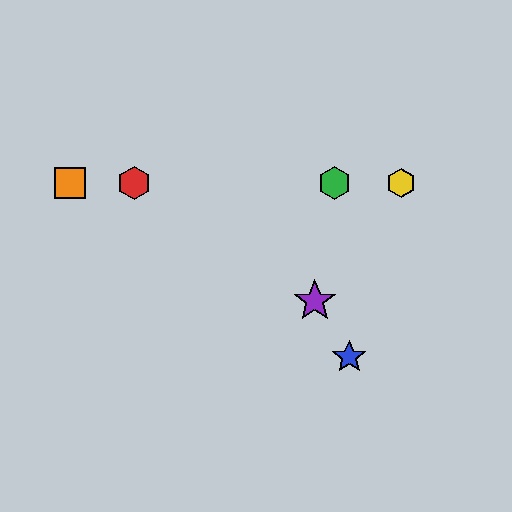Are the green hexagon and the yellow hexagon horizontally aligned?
Yes, both are at y≈183.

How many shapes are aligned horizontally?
4 shapes (the red hexagon, the green hexagon, the yellow hexagon, the orange square) are aligned horizontally.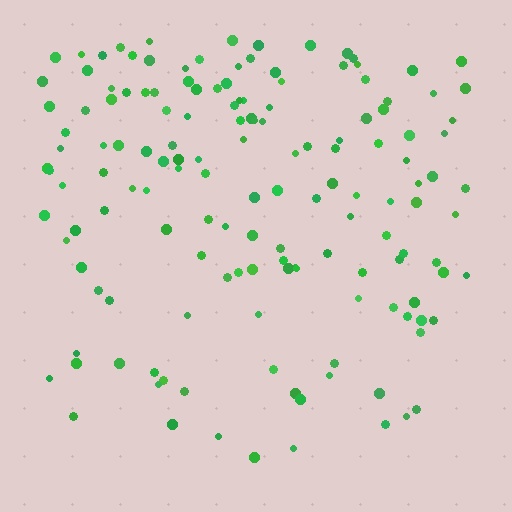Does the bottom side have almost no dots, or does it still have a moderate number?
Still a moderate number, just noticeably fewer than the top.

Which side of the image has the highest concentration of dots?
The top.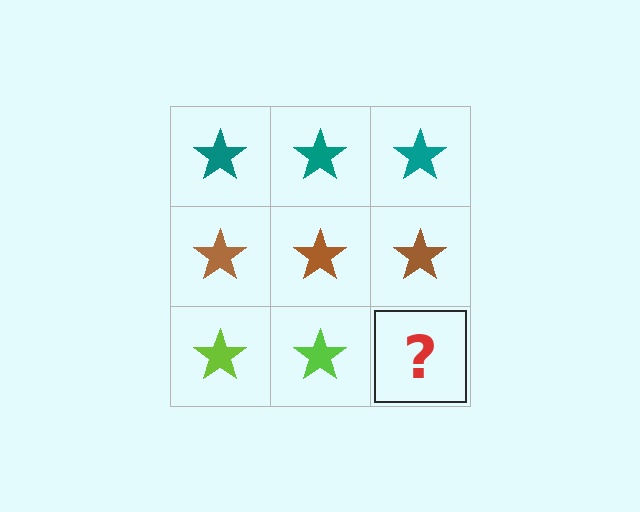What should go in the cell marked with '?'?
The missing cell should contain a lime star.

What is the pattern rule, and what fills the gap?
The rule is that each row has a consistent color. The gap should be filled with a lime star.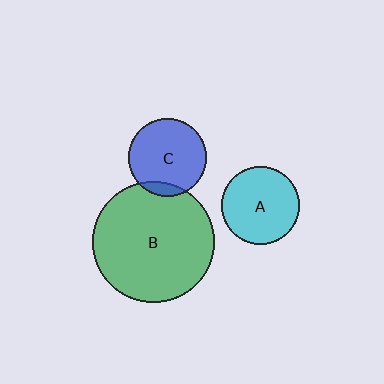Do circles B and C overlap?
Yes.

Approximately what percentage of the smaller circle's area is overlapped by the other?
Approximately 10%.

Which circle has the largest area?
Circle B (green).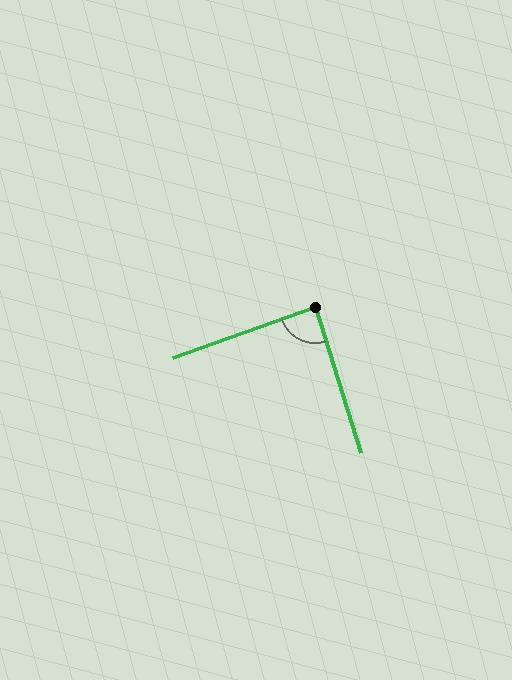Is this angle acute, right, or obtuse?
It is approximately a right angle.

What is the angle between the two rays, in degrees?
Approximately 88 degrees.